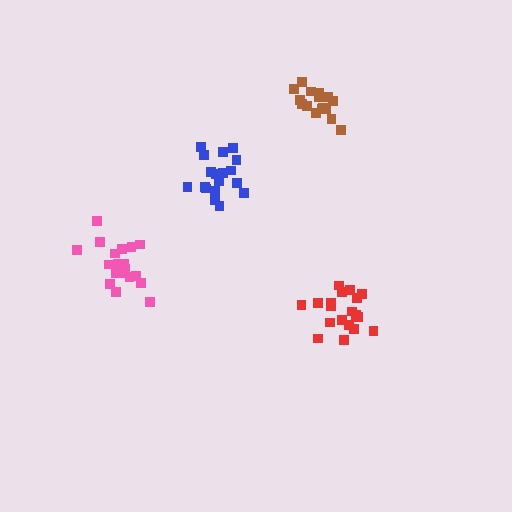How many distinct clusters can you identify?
There are 4 distinct clusters.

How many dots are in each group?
Group 1: 19 dots, Group 2: 18 dots, Group 3: 16 dots, Group 4: 19 dots (72 total).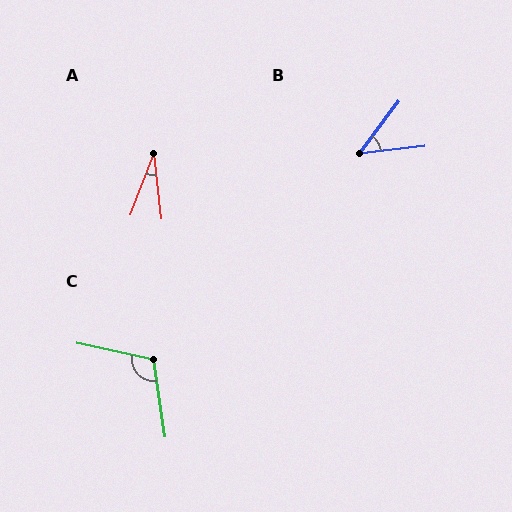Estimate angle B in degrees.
Approximately 46 degrees.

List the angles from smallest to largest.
A (27°), B (46°), C (111°).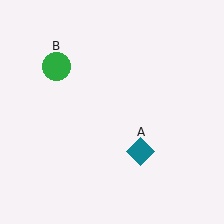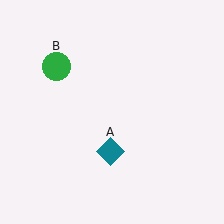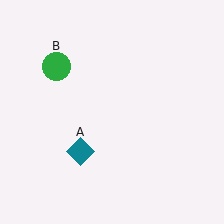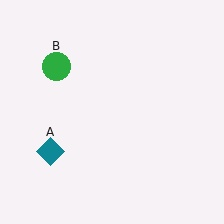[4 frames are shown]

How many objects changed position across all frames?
1 object changed position: teal diamond (object A).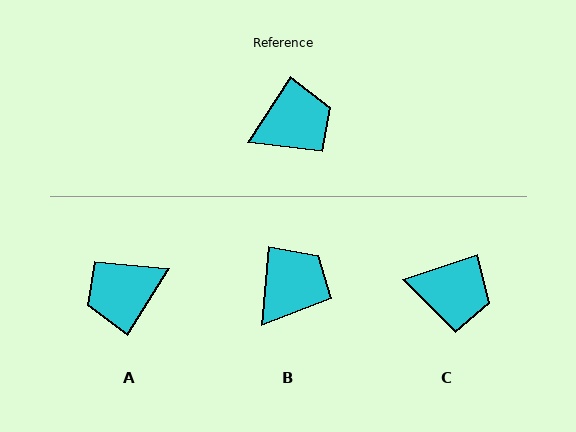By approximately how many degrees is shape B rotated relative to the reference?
Approximately 28 degrees counter-clockwise.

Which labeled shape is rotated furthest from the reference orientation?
A, about 179 degrees away.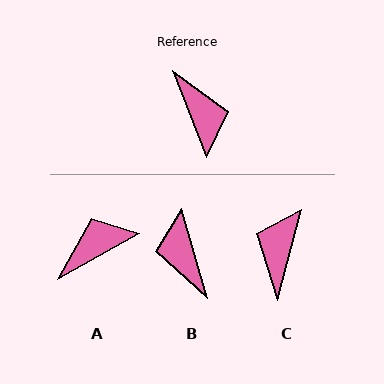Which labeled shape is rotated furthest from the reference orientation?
B, about 175 degrees away.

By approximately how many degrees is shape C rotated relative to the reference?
Approximately 144 degrees counter-clockwise.